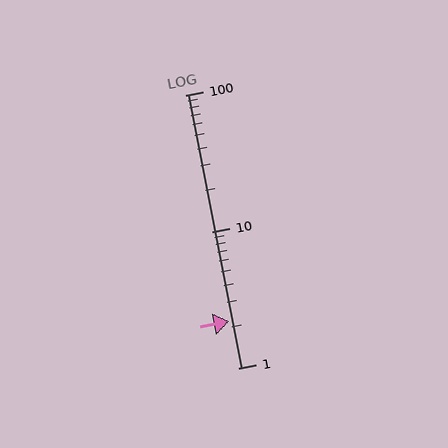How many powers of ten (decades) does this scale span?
The scale spans 2 decades, from 1 to 100.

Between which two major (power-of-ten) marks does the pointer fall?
The pointer is between 1 and 10.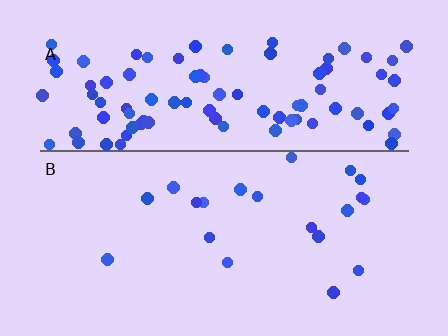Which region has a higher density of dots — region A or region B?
A (the top).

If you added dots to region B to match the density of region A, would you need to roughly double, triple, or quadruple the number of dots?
Approximately quadruple.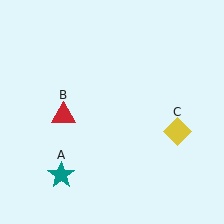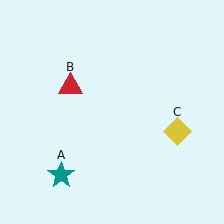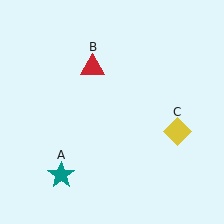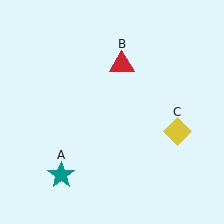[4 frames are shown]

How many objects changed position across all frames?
1 object changed position: red triangle (object B).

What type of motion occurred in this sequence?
The red triangle (object B) rotated clockwise around the center of the scene.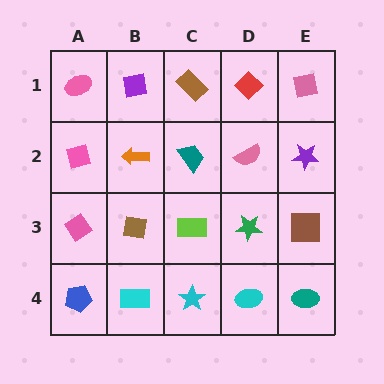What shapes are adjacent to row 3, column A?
A pink square (row 2, column A), a blue pentagon (row 4, column A), a brown square (row 3, column B).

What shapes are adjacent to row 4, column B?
A brown square (row 3, column B), a blue pentagon (row 4, column A), a cyan star (row 4, column C).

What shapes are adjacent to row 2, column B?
A purple square (row 1, column B), a brown square (row 3, column B), a pink square (row 2, column A), a teal trapezoid (row 2, column C).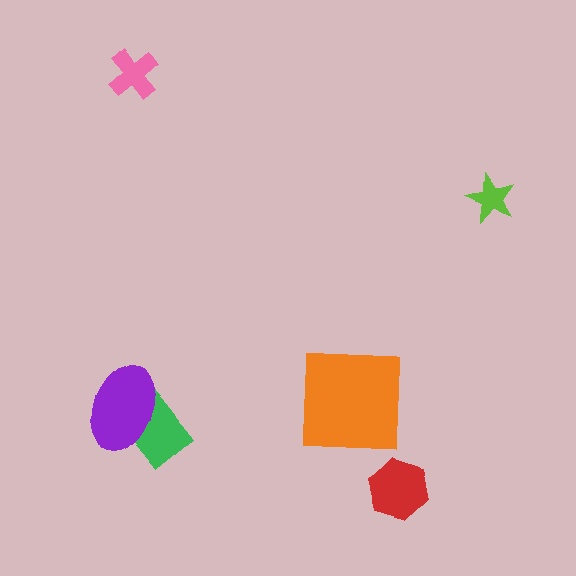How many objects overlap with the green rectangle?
1 object overlaps with the green rectangle.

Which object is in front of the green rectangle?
The purple ellipse is in front of the green rectangle.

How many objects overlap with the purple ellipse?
1 object overlaps with the purple ellipse.